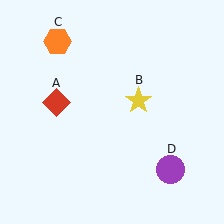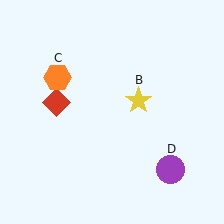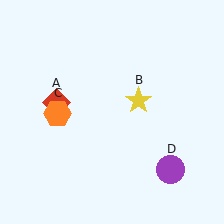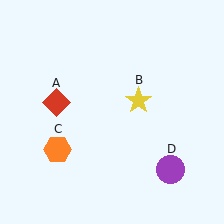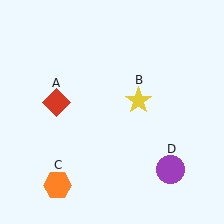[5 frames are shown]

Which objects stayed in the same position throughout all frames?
Red diamond (object A) and yellow star (object B) and purple circle (object D) remained stationary.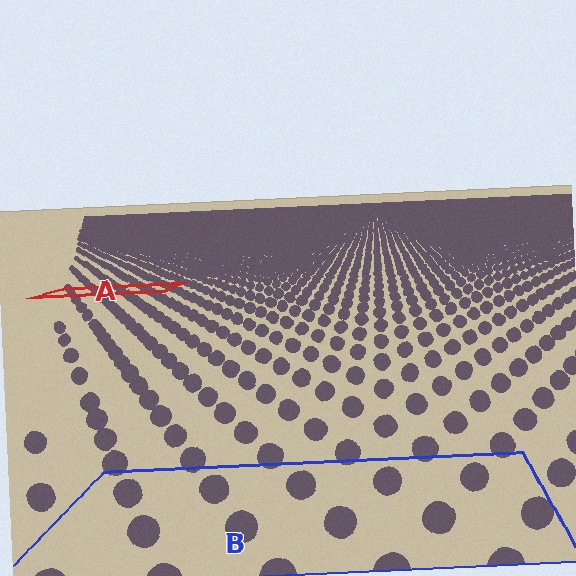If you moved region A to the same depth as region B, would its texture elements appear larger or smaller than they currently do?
They would appear larger. At a closer depth, the same texture elements are projected at a bigger on-screen size.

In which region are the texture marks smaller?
The texture marks are smaller in region A, because it is farther away.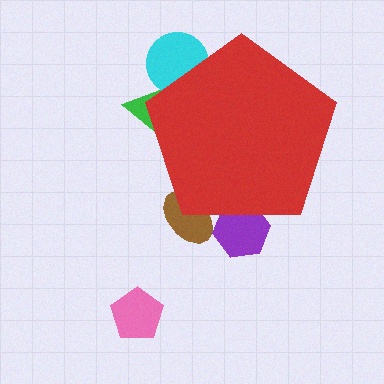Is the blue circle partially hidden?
Yes, the blue circle is partially hidden behind the red pentagon.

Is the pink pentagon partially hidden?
No, the pink pentagon is fully visible.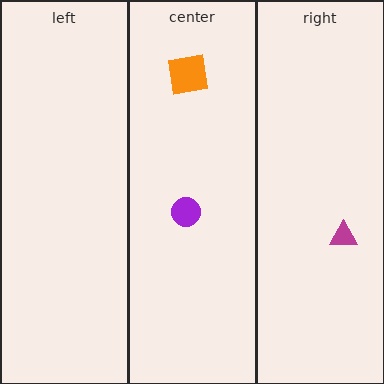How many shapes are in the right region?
1.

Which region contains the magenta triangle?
The right region.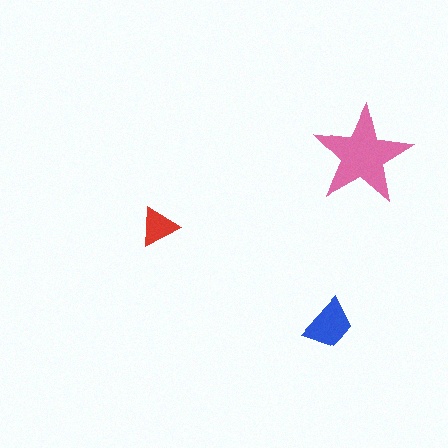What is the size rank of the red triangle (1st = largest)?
3rd.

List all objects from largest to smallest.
The pink star, the blue trapezoid, the red triangle.